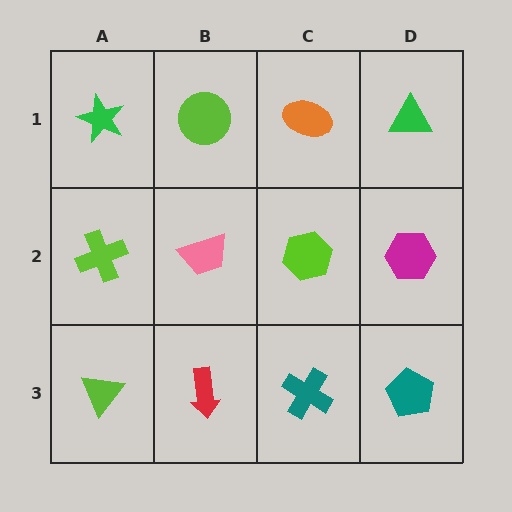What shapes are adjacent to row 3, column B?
A pink trapezoid (row 2, column B), a lime triangle (row 3, column A), a teal cross (row 3, column C).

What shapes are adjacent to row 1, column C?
A lime hexagon (row 2, column C), a lime circle (row 1, column B), a green triangle (row 1, column D).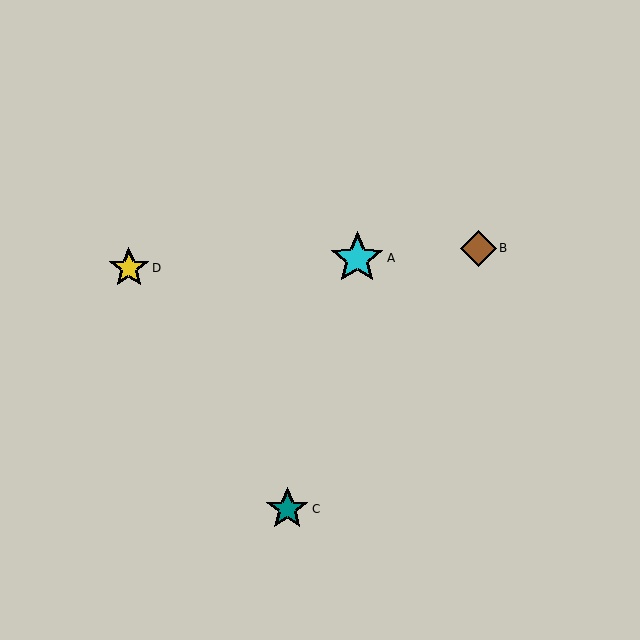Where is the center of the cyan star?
The center of the cyan star is at (357, 258).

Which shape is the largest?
The cyan star (labeled A) is the largest.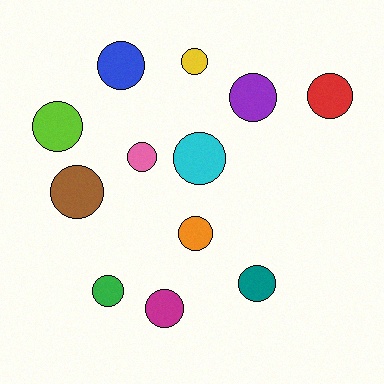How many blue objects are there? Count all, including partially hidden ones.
There is 1 blue object.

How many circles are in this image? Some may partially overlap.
There are 12 circles.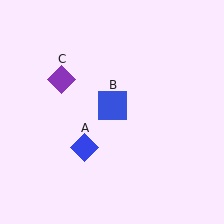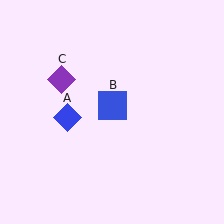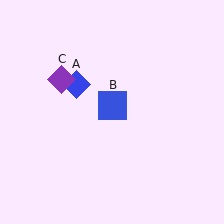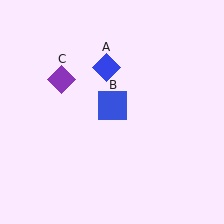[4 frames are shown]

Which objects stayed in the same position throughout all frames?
Blue square (object B) and purple diamond (object C) remained stationary.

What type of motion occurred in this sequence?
The blue diamond (object A) rotated clockwise around the center of the scene.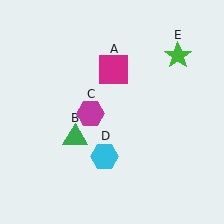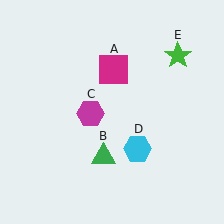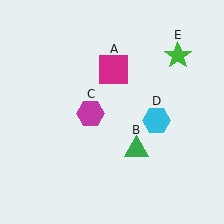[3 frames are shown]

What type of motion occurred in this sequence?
The green triangle (object B), cyan hexagon (object D) rotated counterclockwise around the center of the scene.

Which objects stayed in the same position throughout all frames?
Magenta square (object A) and magenta hexagon (object C) and green star (object E) remained stationary.